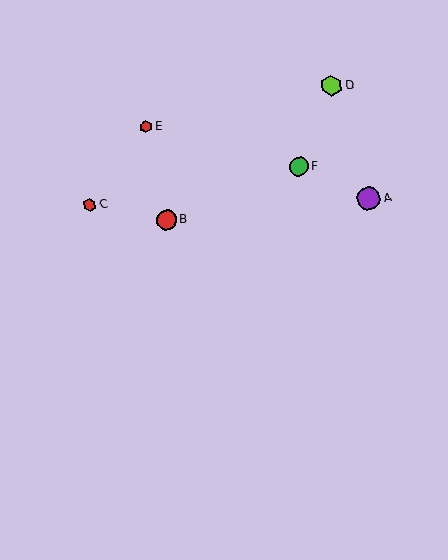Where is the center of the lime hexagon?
The center of the lime hexagon is at (331, 86).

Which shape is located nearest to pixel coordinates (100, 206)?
The red hexagon (labeled C) at (90, 205) is nearest to that location.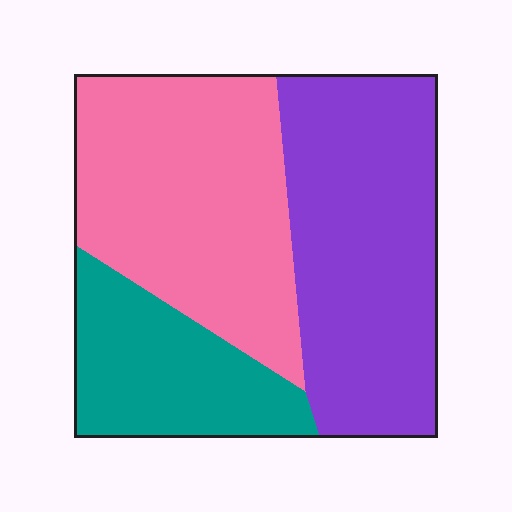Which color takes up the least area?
Teal, at roughly 20%.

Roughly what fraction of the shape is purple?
Purple covers around 40% of the shape.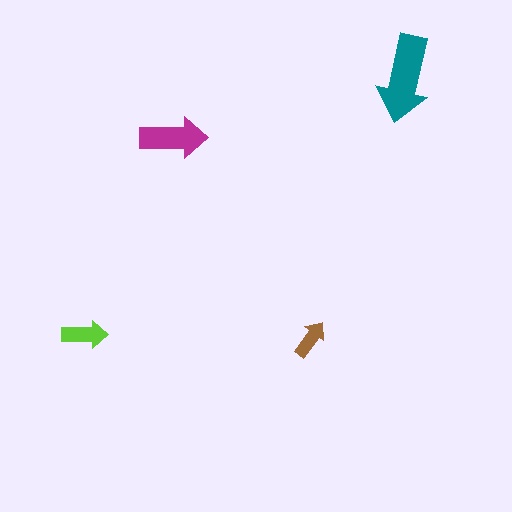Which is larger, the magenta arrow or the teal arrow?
The teal one.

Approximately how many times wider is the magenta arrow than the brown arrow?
About 1.5 times wider.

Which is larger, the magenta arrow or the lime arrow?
The magenta one.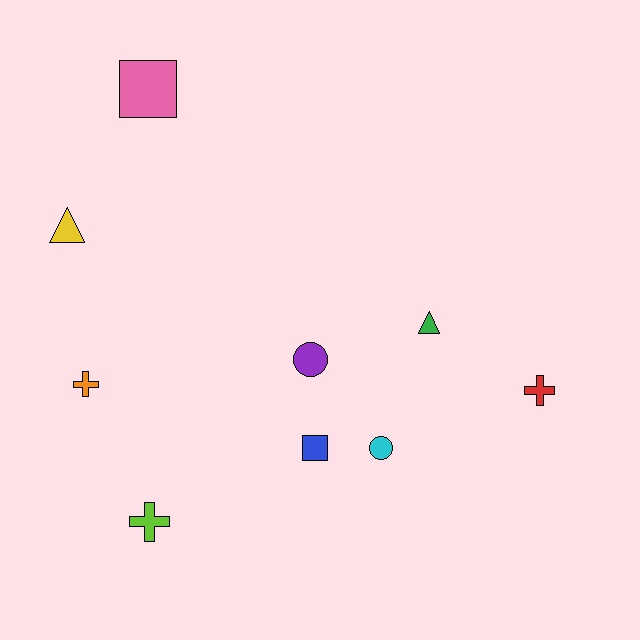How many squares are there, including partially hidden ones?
There are 2 squares.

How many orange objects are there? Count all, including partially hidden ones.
There is 1 orange object.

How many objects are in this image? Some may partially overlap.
There are 9 objects.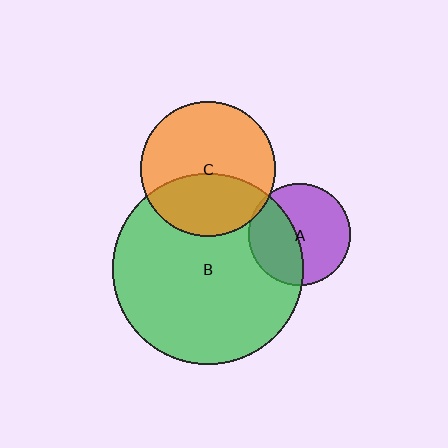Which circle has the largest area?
Circle B (green).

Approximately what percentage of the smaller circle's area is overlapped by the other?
Approximately 5%.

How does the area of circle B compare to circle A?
Approximately 3.5 times.